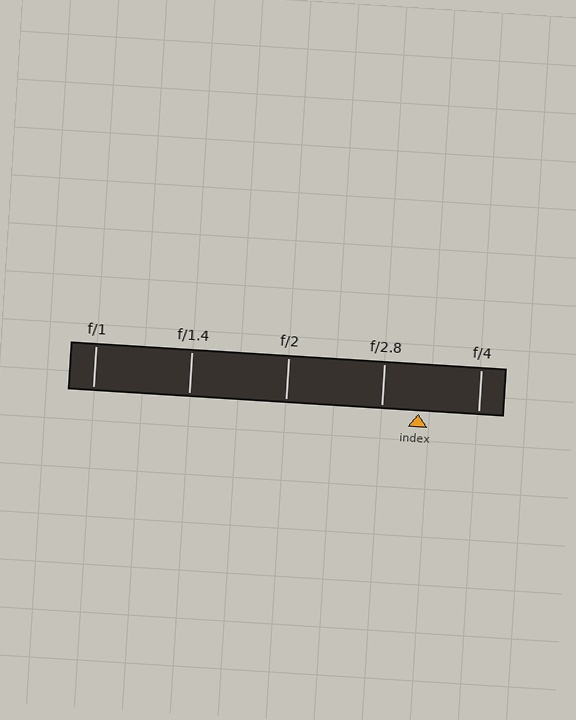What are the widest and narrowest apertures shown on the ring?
The widest aperture shown is f/1 and the narrowest is f/4.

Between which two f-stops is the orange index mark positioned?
The index mark is between f/2.8 and f/4.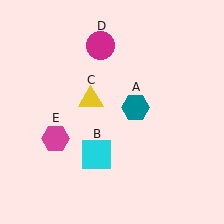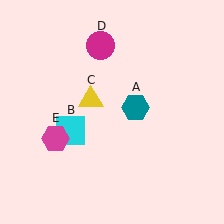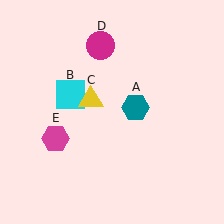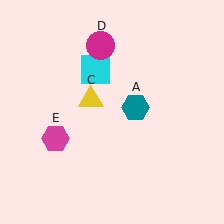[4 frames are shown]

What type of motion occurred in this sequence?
The cyan square (object B) rotated clockwise around the center of the scene.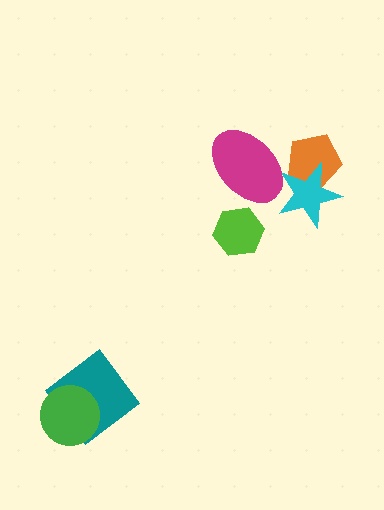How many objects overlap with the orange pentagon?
1 object overlaps with the orange pentagon.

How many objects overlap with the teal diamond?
1 object overlaps with the teal diamond.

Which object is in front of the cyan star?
The magenta ellipse is in front of the cyan star.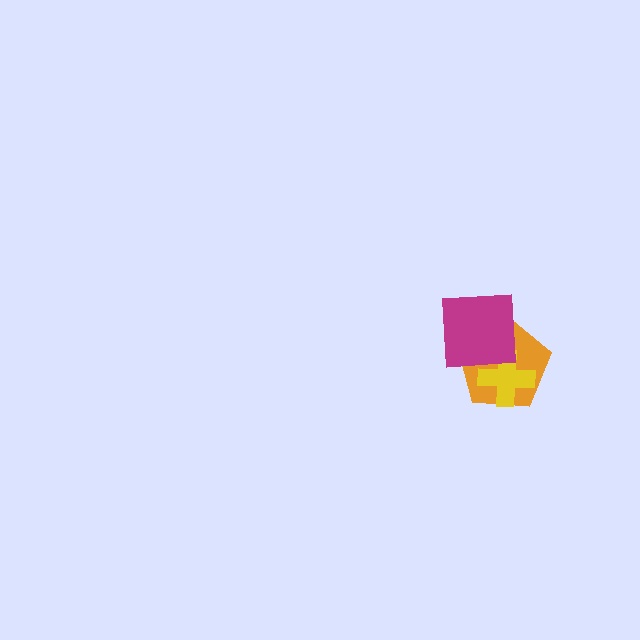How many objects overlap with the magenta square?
2 objects overlap with the magenta square.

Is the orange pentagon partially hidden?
Yes, it is partially covered by another shape.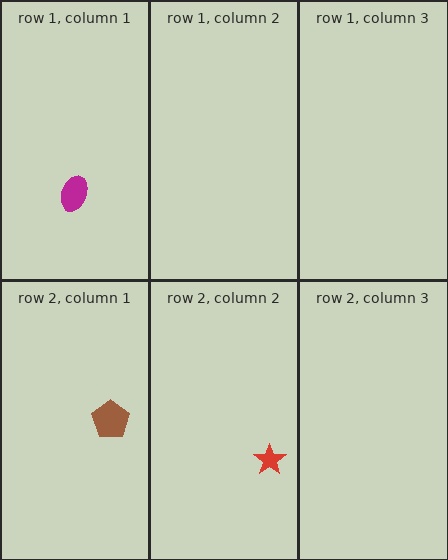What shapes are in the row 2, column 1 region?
The brown pentagon.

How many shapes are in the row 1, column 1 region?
1.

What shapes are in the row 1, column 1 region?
The magenta ellipse.